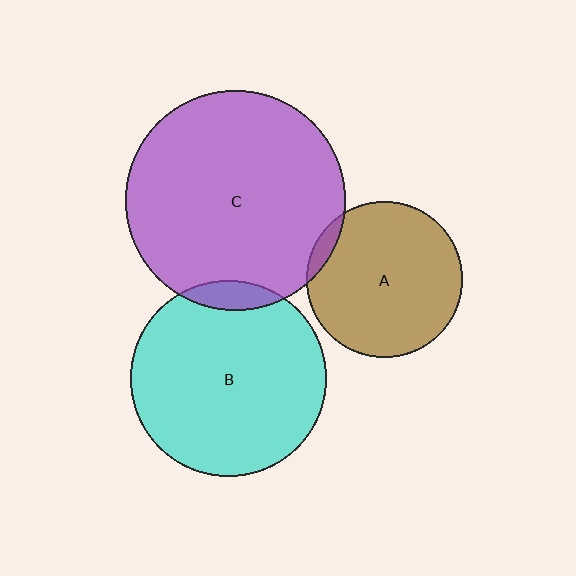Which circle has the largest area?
Circle C (purple).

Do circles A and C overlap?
Yes.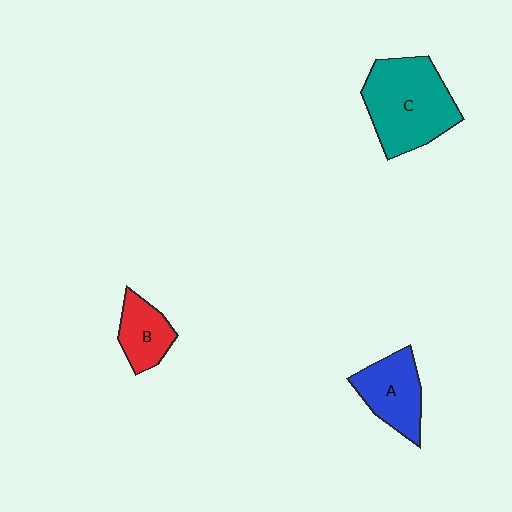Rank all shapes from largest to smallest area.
From largest to smallest: C (teal), A (blue), B (red).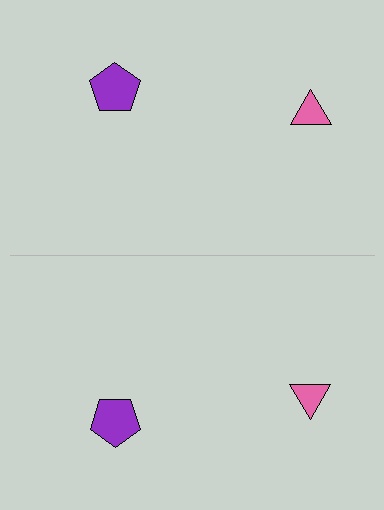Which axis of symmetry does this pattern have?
The pattern has a horizontal axis of symmetry running through the center of the image.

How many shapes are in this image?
There are 4 shapes in this image.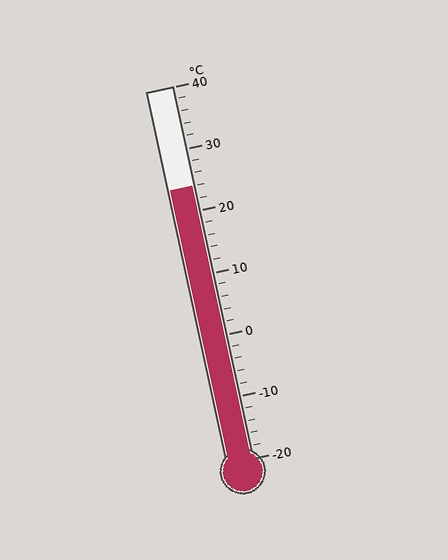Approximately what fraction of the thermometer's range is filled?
The thermometer is filled to approximately 75% of its range.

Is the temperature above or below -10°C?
The temperature is above -10°C.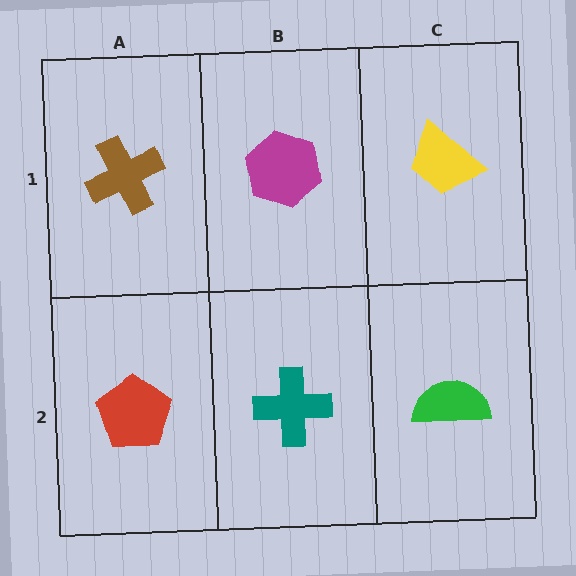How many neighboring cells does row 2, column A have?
2.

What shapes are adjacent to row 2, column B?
A magenta hexagon (row 1, column B), a red pentagon (row 2, column A), a green semicircle (row 2, column C).